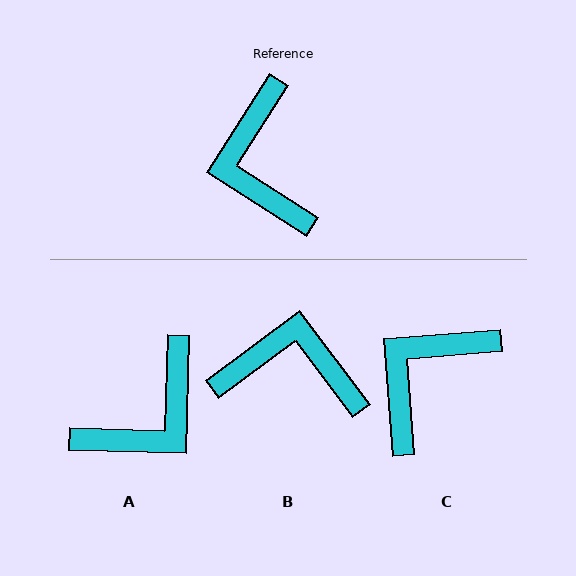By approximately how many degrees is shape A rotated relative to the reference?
Approximately 121 degrees counter-clockwise.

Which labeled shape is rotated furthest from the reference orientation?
A, about 121 degrees away.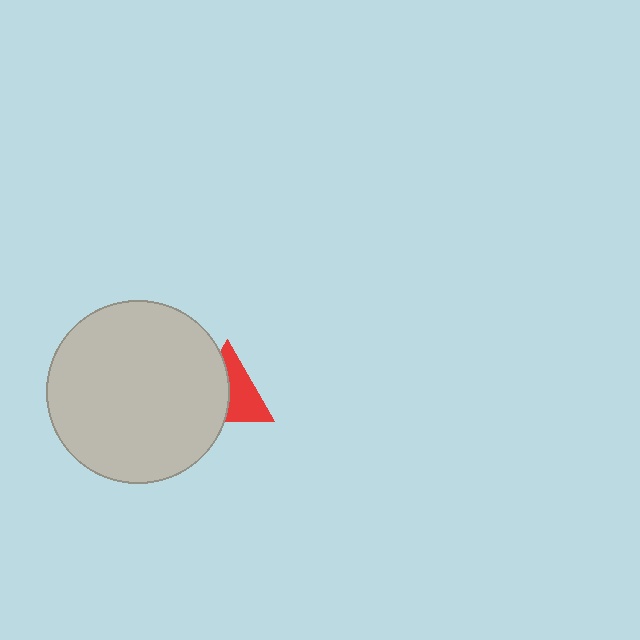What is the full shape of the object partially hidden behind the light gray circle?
The partially hidden object is a red triangle.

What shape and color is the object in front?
The object in front is a light gray circle.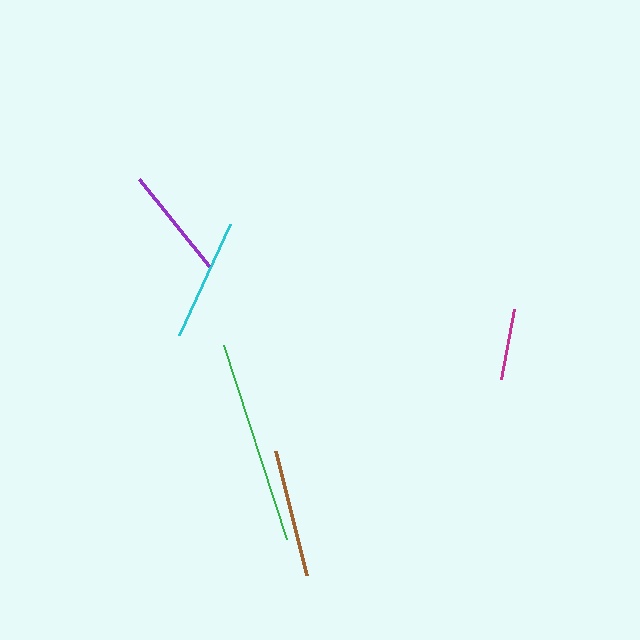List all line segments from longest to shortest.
From longest to shortest: green, brown, cyan, purple, magenta.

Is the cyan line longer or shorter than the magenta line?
The cyan line is longer than the magenta line.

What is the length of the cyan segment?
The cyan segment is approximately 122 pixels long.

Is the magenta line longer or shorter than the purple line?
The purple line is longer than the magenta line.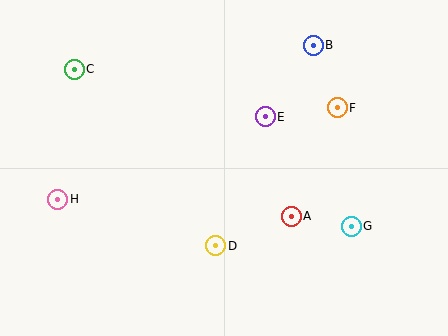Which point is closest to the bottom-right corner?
Point G is closest to the bottom-right corner.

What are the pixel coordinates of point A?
Point A is at (291, 216).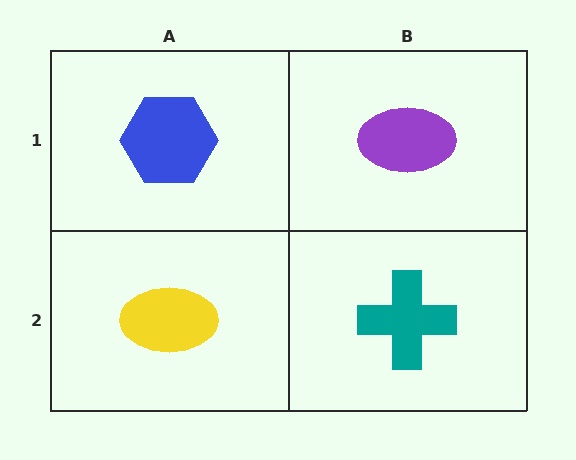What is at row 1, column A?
A blue hexagon.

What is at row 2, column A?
A yellow ellipse.